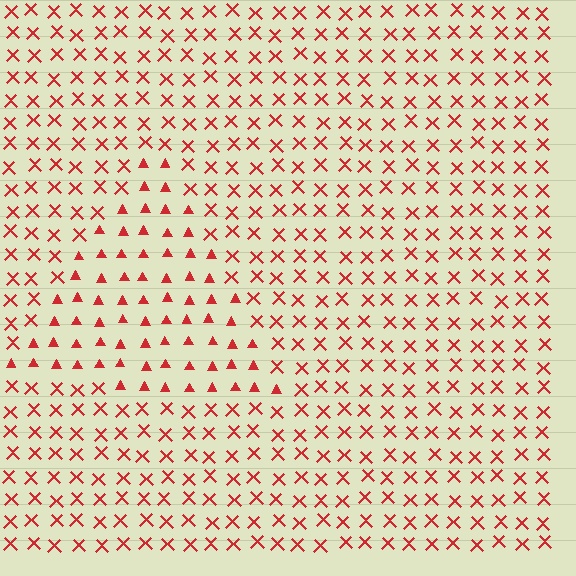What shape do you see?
I see a triangle.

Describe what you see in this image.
The image is filled with small red elements arranged in a uniform grid. A triangle-shaped region contains triangles, while the surrounding area contains X marks. The boundary is defined purely by the change in element shape.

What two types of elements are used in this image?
The image uses triangles inside the triangle region and X marks outside it.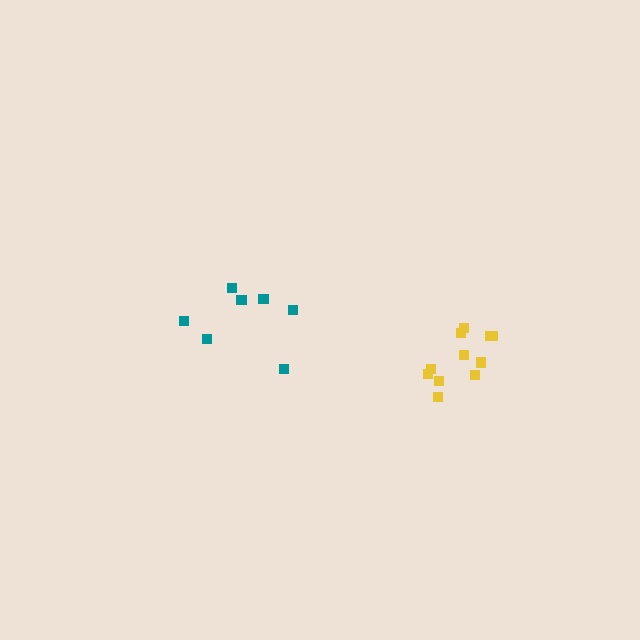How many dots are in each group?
Group 1: 7 dots, Group 2: 12 dots (19 total).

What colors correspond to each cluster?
The clusters are colored: teal, yellow.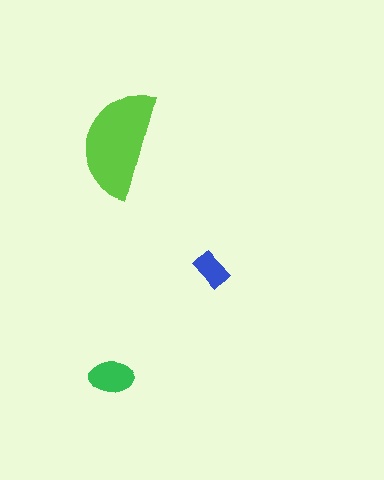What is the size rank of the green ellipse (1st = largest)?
2nd.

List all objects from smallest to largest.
The blue rectangle, the green ellipse, the lime semicircle.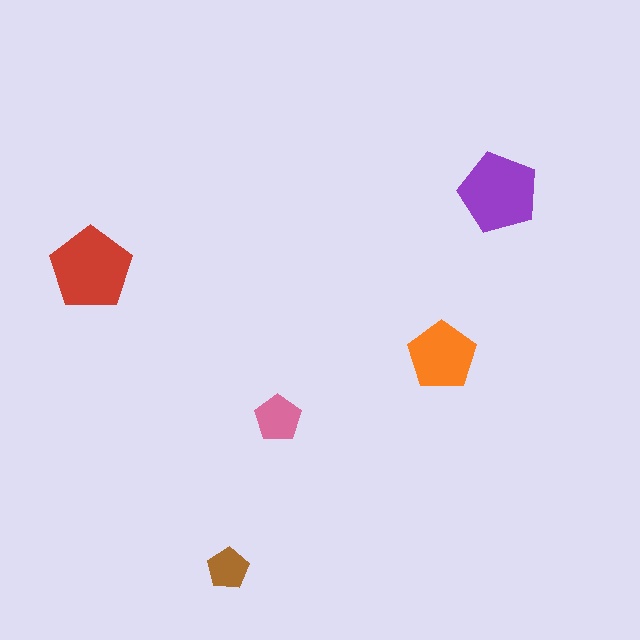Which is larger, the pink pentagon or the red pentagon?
The red one.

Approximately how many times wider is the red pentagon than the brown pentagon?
About 2 times wider.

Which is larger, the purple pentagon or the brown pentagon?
The purple one.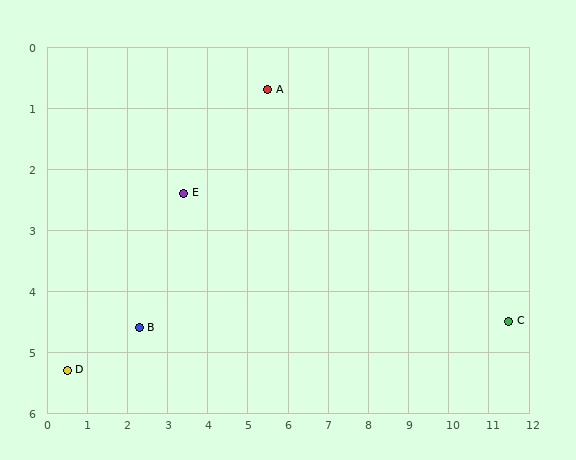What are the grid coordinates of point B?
Point B is at approximately (2.3, 4.6).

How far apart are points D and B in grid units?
Points D and B are about 1.9 grid units apart.